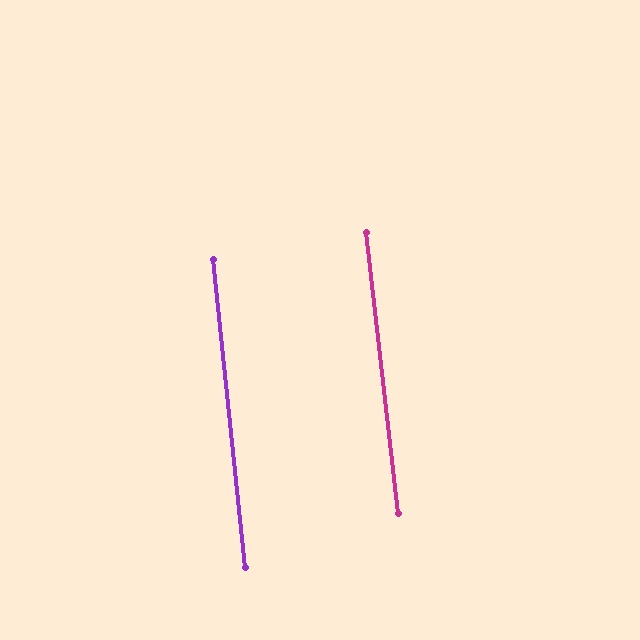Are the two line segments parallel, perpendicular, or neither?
Parallel — their directions differ by only 0.4°.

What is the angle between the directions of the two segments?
Approximately 0 degrees.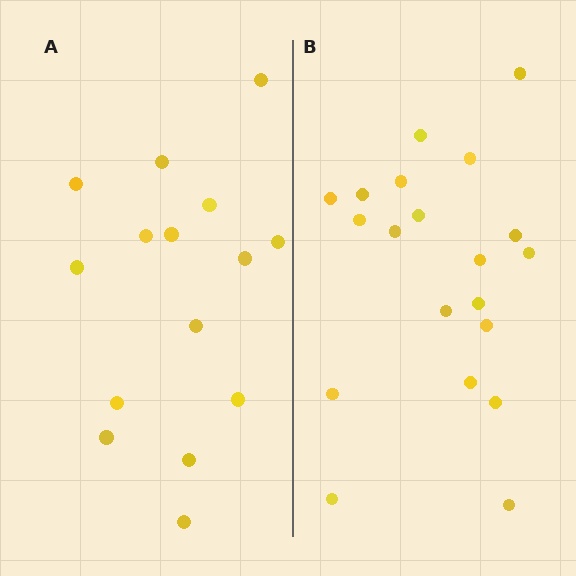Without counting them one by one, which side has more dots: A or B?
Region B (the right region) has more dots.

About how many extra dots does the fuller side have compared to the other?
Region B has about 5 more dots than region A.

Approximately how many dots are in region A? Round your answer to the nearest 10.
About 20 dots. (The exact count is 15, which rounds to 20.)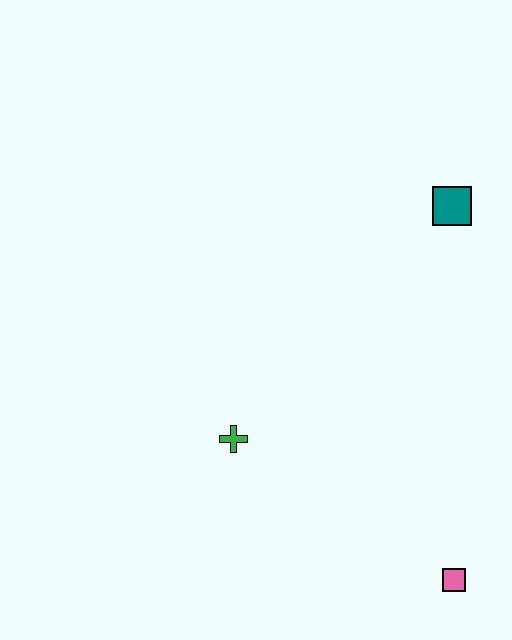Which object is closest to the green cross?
The pink square is closest to the green cross.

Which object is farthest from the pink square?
The teal square is farthest from the pink square.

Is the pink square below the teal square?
Yes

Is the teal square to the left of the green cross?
No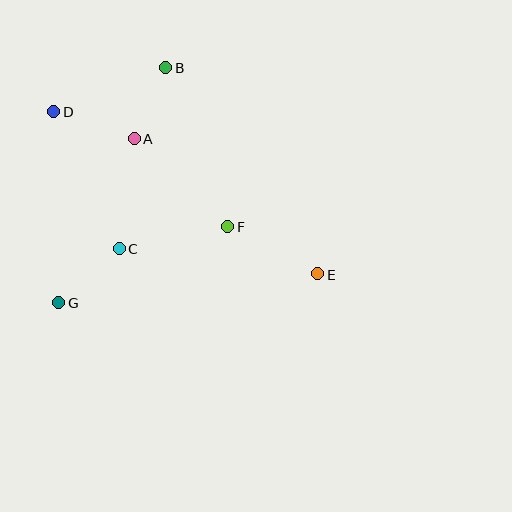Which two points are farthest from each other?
Points D and E are farthest from each other.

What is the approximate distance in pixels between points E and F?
The distance between E and F is approximately 101 pixels.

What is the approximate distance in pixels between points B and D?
The distance between B and D is approximately 120 pixels.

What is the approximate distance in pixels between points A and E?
The distance between A and E is approximately 228 pixels.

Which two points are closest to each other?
Points A and B are closest to each other.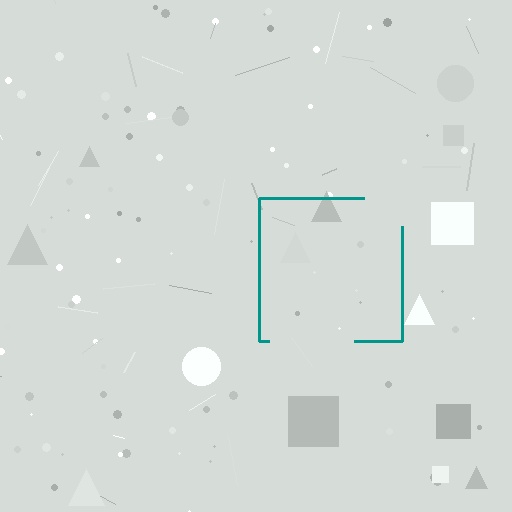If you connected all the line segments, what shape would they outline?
They would outline a square.